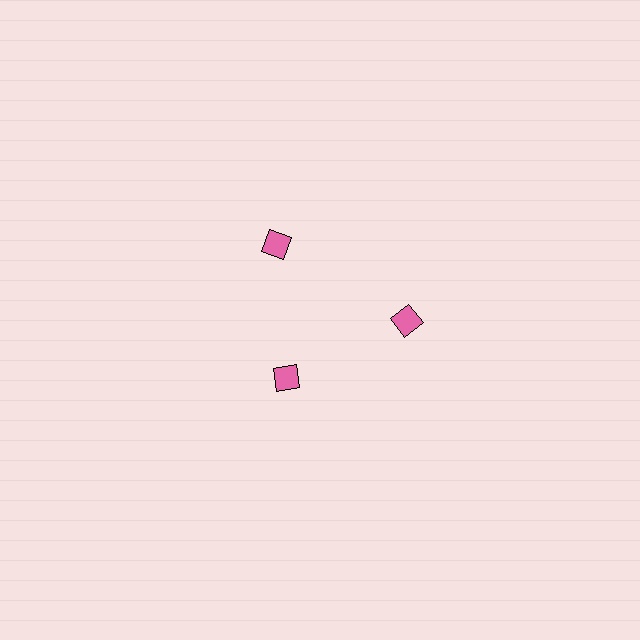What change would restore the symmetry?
The symmetry would be restored by moving it outward, back onto the ring so that all 3 squares sit at equal angles and equal distance from the center.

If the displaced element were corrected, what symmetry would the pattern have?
It would have 3-fold rotational symmetry — the pattern would map onto itself every 120 degrees.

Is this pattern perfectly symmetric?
No. The 3 pink squares are arranged in a ring, but one element near the 7 o'clock position is pulled inward toward the center, breaking the 3-fold rotational symmetry.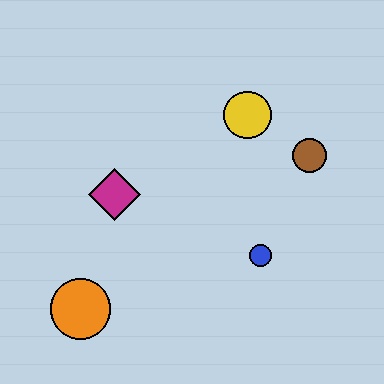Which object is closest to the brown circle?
The yellow circle is closest to the brown circle.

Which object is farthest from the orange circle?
The brown circle is farthest from the orange circle.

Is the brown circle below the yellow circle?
Yes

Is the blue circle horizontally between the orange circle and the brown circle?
Yes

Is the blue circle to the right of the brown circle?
No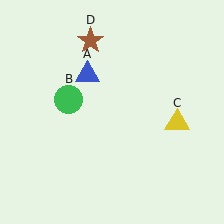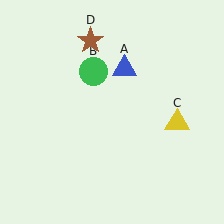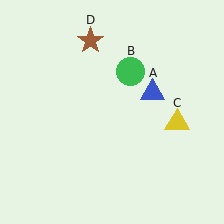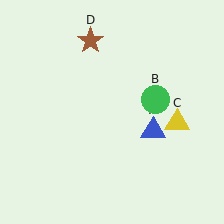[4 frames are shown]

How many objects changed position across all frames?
2 objects changed position: blue triangle (object A), green circle (object B).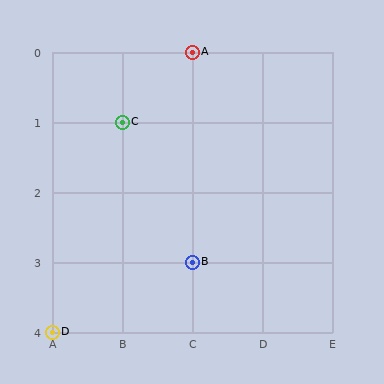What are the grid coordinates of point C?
Point C is at grid coordinates (B, 1).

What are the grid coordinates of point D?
Point D is at grid coordinates (A, 4).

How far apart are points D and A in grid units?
Points D and A are 2 columns and 4 rows apart (about 4.5 grid units diagonally).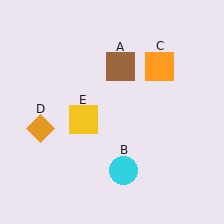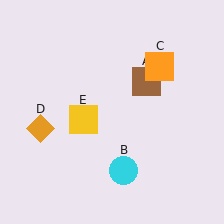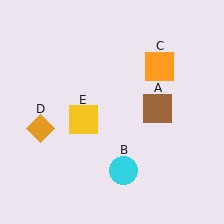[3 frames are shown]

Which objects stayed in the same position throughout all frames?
Cyan circle (object B) and orange square (object C) and orange diamond (object D) and yellow square (object E) remained stationary.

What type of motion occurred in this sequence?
The brown square (object A) rotated clockwise around the center of the scene.